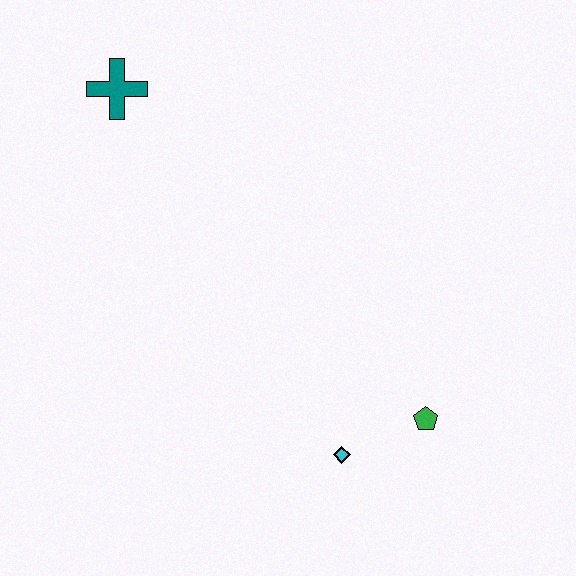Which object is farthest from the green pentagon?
The teal cross is farthest from the green pentagon.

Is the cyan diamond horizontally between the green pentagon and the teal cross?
Yes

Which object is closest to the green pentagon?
The cyan diamond is closest to the green pentagon.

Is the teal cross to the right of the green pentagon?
No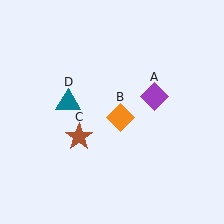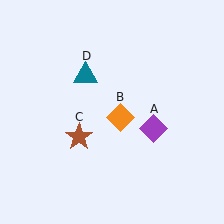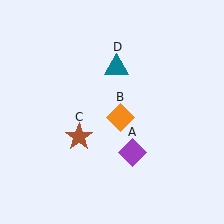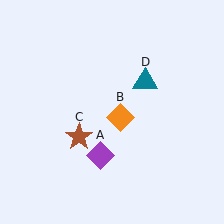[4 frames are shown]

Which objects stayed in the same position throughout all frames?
Orange diamond (object B) and brown star (object C) remained stationary.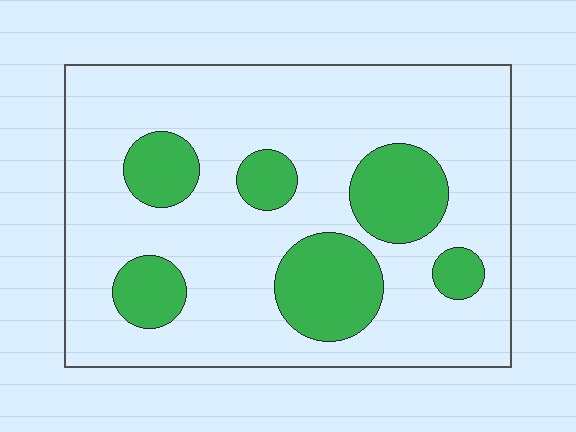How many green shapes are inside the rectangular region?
6.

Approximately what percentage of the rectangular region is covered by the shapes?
Approximately 25%.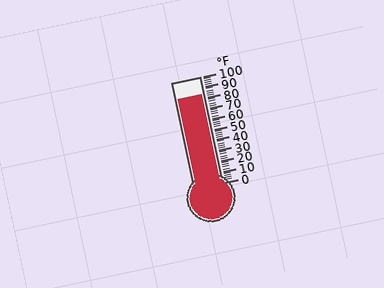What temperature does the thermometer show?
The thermometer shows approximately 84°F.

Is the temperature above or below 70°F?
The temperature is above 70°F.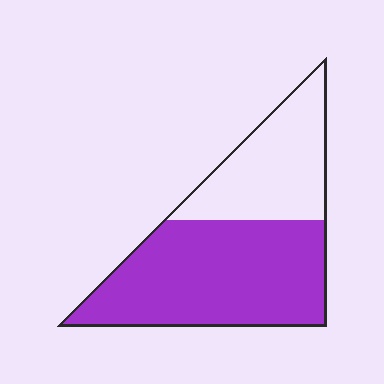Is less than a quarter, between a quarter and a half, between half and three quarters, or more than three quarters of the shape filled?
Between half and three quarters.